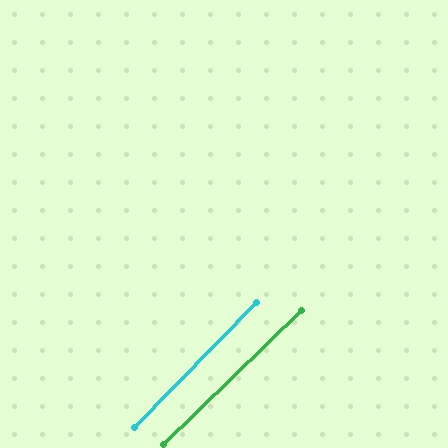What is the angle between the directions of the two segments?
Approximately 1 degree.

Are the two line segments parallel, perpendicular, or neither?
Parallel — their directions differ by only 1.4°.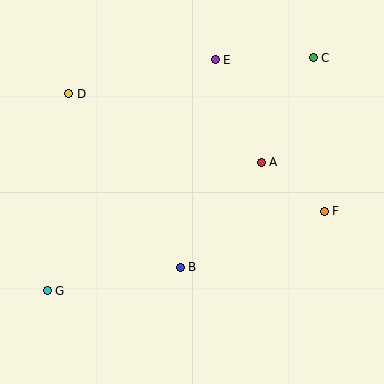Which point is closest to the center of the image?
Point A at (261, 162) is closest to the center.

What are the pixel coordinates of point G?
Point G is at (47, 291).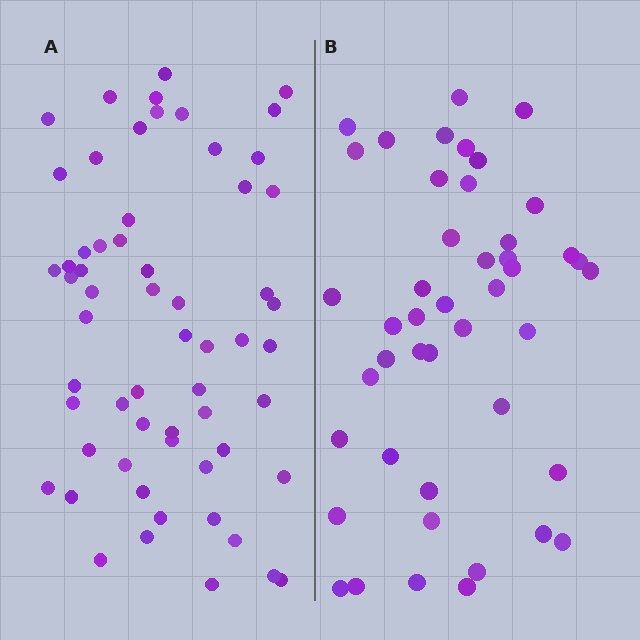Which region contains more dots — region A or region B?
Region A (the left region) has more dots.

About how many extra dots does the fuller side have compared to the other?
Region A has approximately 15 more dots than region B.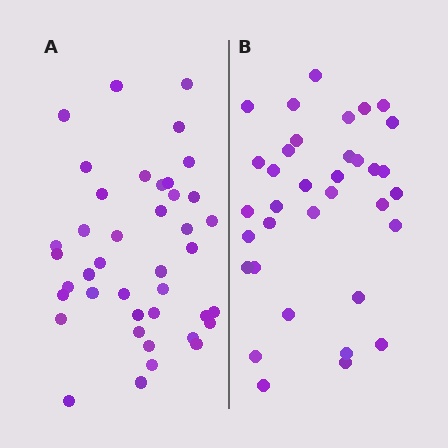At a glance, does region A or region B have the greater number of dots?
Region A (the left region) has more dots.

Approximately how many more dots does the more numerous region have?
Region A has about 6 more dots than region B.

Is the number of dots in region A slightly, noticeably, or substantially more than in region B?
Region A has only slightly more — the two regions are fairly close. The ratio is roughly 1.2 to 1.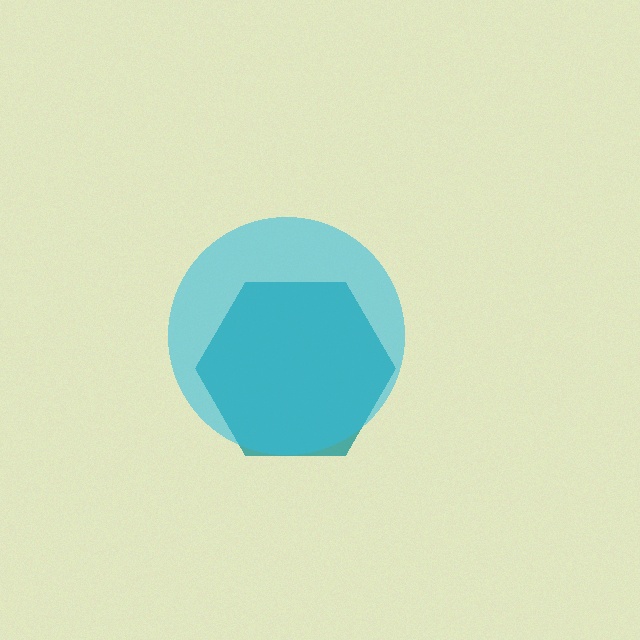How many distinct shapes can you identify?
There are 2 distinct shapes: a teal hexagon, a cyan circle.